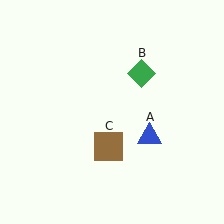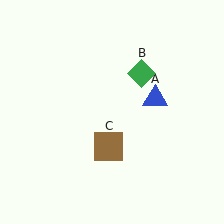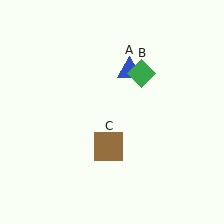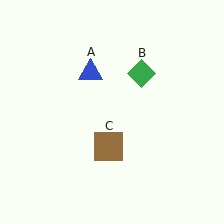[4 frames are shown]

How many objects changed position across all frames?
1 object changed position: blue triangle (object A).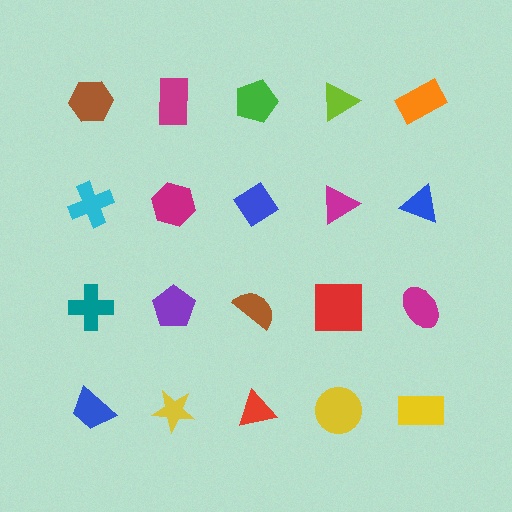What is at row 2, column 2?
A magenta hexagon.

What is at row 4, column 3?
A red triangle.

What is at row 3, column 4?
A red square.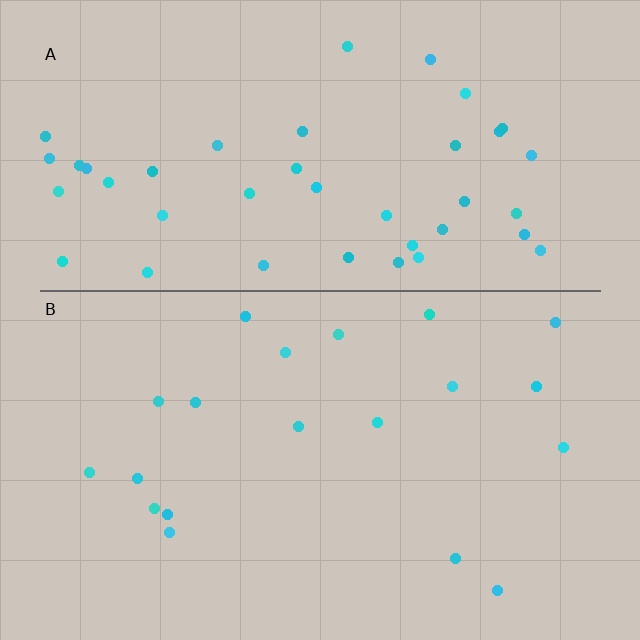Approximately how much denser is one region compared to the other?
Approximately 2.2× — region A over region B.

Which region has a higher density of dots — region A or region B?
A (the top).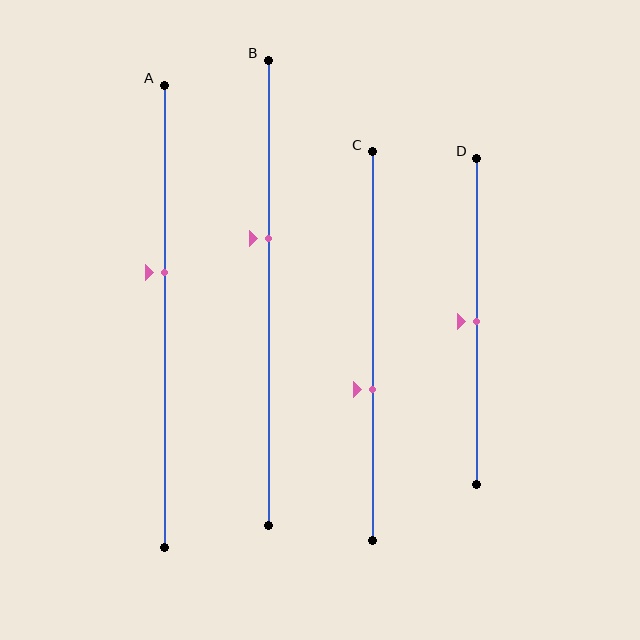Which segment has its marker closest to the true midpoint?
Segment D has its marker closest to the true midpoint.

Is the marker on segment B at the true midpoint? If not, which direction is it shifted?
No, the marker on segment B is shifted upward by about 12% of the segment length.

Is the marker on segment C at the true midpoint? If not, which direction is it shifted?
No, the marker on segment C is shifted downward by about 11% of the segment length.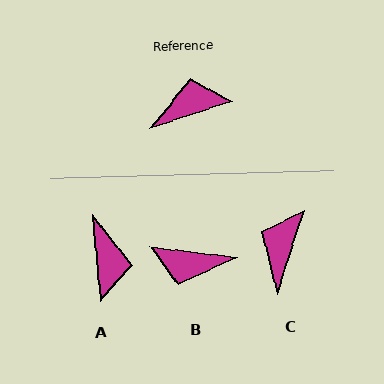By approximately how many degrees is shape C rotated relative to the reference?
Approximately 54 degrees counter-clockwise.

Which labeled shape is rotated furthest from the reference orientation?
B, about 154 degrees away.